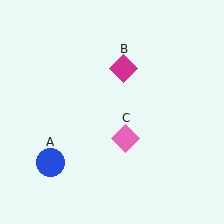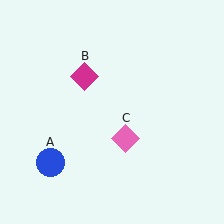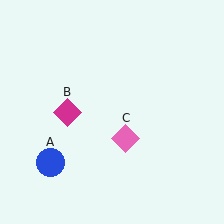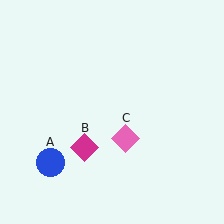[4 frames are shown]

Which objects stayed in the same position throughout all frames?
Blue circle (object A) and pink diamond (object C) remained stationary.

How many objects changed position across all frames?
1 object changed position: magenta diamond (object B).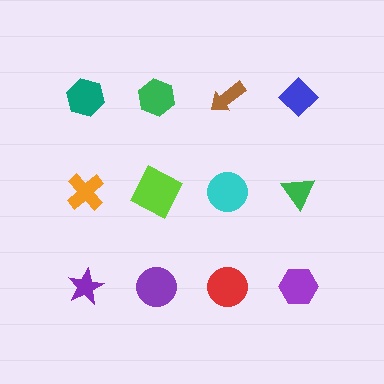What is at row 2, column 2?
A lime square.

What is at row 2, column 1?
An orange cross.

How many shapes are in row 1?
4 shapes.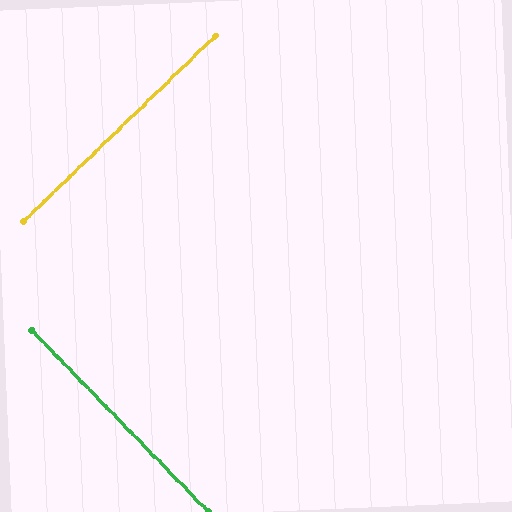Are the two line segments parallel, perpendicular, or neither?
Perpendicular — they meet at approximately 90°.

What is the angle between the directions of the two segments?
Approximately 90 degrees.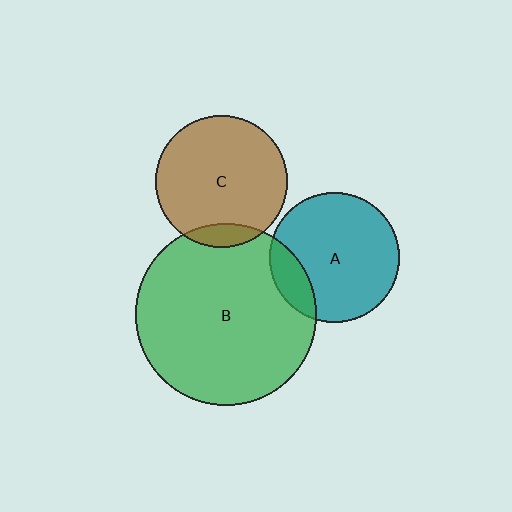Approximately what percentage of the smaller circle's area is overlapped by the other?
Approximately 15%.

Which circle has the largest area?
Circle B (green).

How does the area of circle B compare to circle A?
Approximately 2.0 times.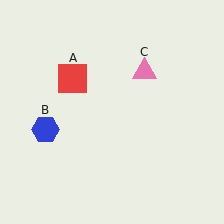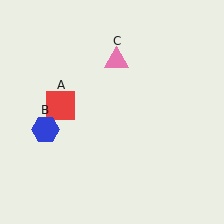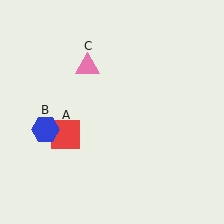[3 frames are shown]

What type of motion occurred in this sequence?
The red square (object A), pink triangle (object C) rotated counterclockwise around the center of the scene.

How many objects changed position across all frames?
2 objects changed position: red square (object A), pink triangle (object C).